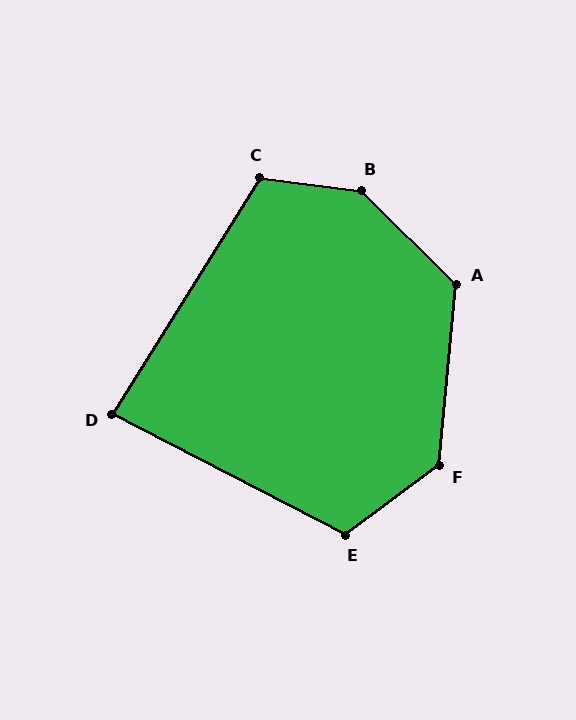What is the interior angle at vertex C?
Approximately 115 degrees (obtuse).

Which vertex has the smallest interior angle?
D, at approximately 85 degrees.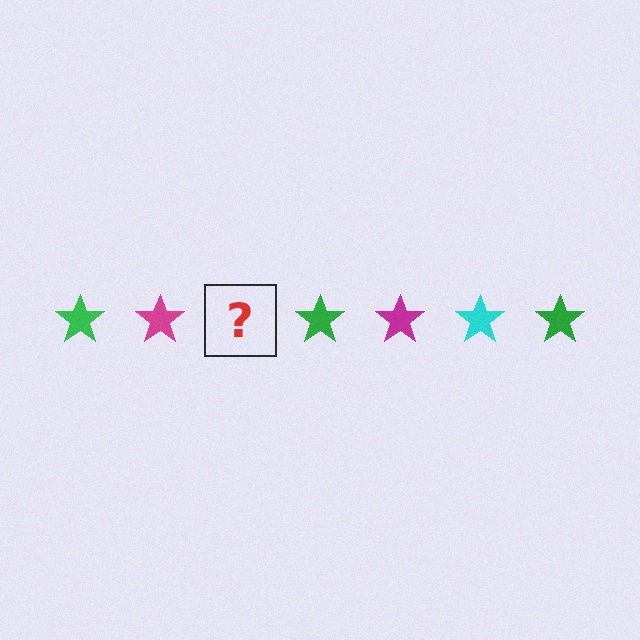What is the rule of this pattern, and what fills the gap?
The rule is that the pattern cycles through green, magenta, cyan stars. The gap should be filled with a cyan star.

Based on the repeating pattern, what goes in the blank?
The blank should be a cyan star.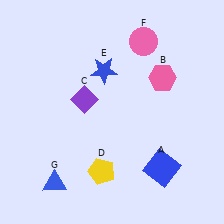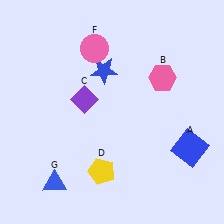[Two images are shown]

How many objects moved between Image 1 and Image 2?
2 objects moved between the two images.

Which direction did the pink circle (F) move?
The pink circle (F) moved left.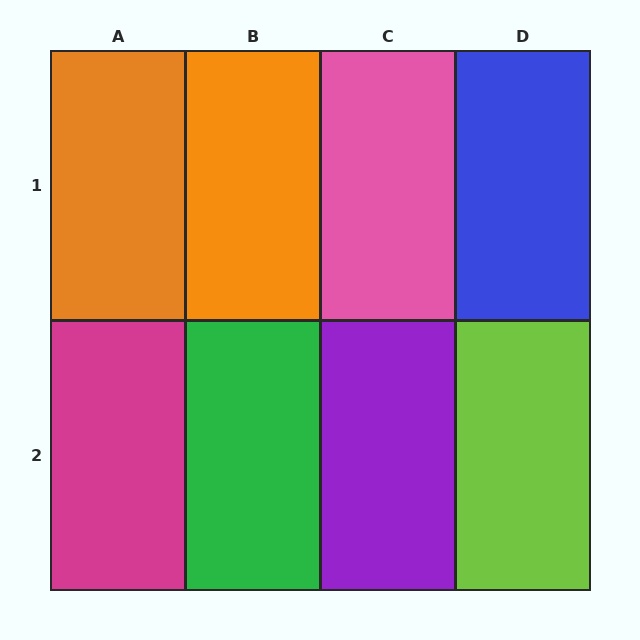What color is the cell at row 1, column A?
Orange.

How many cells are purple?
1 cell is purple.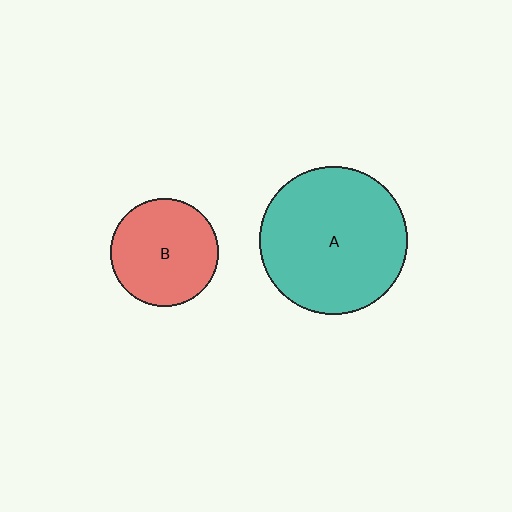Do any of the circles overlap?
No, none of the circles overlap.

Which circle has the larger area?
Circle A (teal).